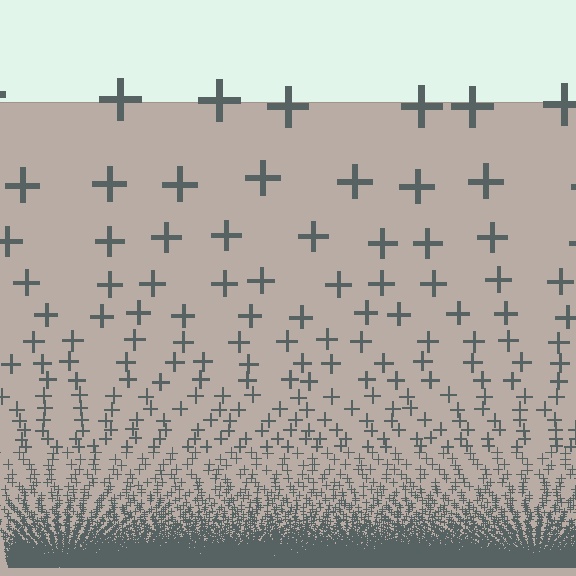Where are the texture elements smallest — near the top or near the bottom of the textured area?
Near the bottom.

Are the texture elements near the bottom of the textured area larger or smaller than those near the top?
Smaller. The gradient is inverted — elements near the bottom are smaller and denser.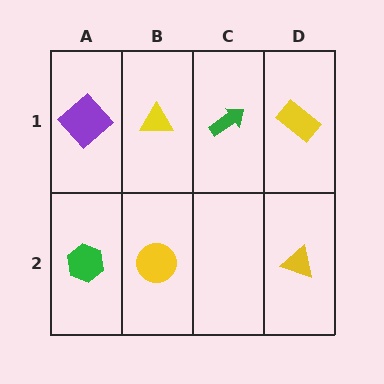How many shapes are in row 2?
3 shapes.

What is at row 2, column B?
A yellow circle.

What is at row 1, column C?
A green arrow.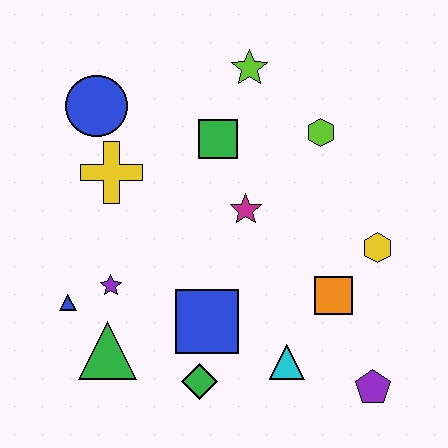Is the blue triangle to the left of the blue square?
Yes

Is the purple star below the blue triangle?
No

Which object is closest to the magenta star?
The green square is closest to the magenta star.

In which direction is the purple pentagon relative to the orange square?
The purple pentagon is below the orange square.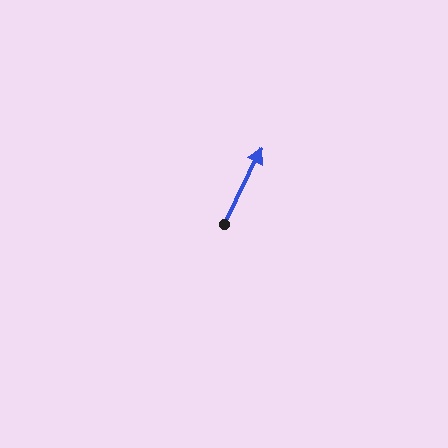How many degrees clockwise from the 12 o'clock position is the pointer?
Approximately 26 degrees.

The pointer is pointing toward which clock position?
Roughly 1 o'clock.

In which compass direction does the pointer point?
Northeast.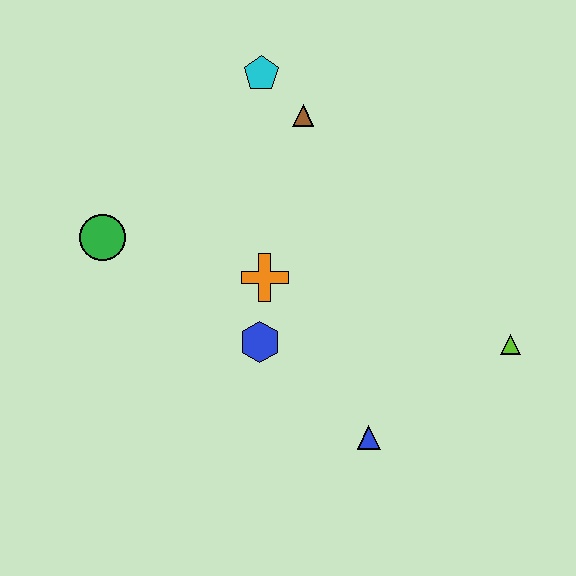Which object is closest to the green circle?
The orange cross is closest to the green circle.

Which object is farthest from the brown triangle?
The blue triangle is farthest from the brown triangle.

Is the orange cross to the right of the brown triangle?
No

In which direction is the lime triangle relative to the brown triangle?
The lime triangle is below the brown triangle.